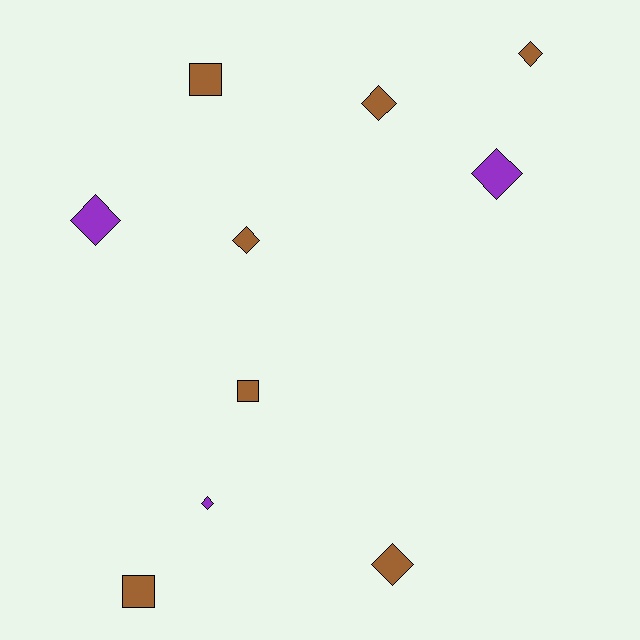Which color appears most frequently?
Brown, with 7 objects.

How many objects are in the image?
There are 10 objects.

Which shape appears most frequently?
Diamond, with 7 objects.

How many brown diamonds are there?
There are 4 brown diamonds.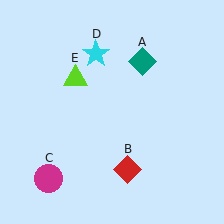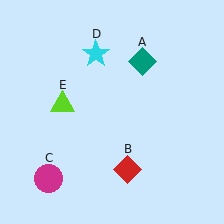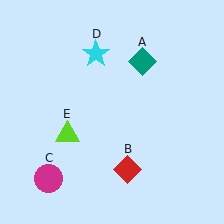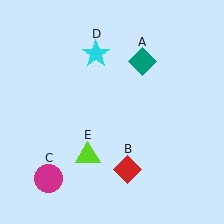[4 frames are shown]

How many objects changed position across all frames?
1 object changed position: lime triangle (object E).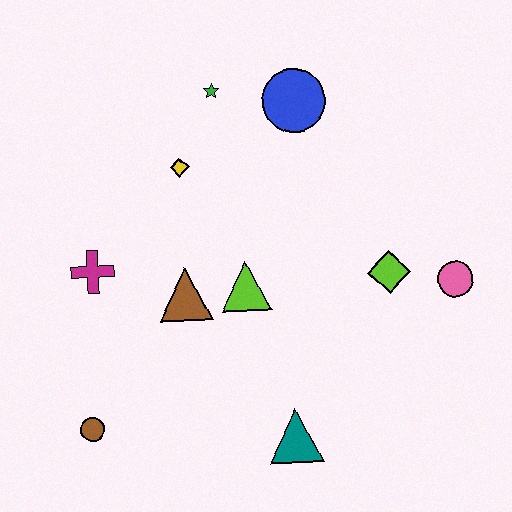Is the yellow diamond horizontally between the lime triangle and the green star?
No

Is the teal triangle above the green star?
No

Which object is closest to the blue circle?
The green star is closest to the blue circle.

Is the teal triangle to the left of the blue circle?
Yes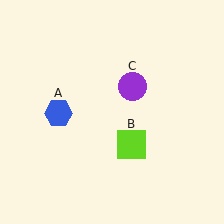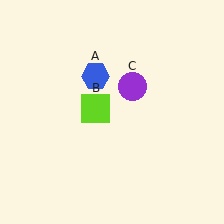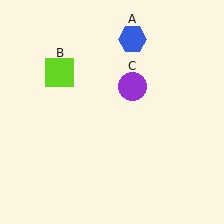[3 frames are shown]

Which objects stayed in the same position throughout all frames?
Purple circle (object C) remained stationary.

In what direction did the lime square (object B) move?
The lime square (object B) moved up and to the left.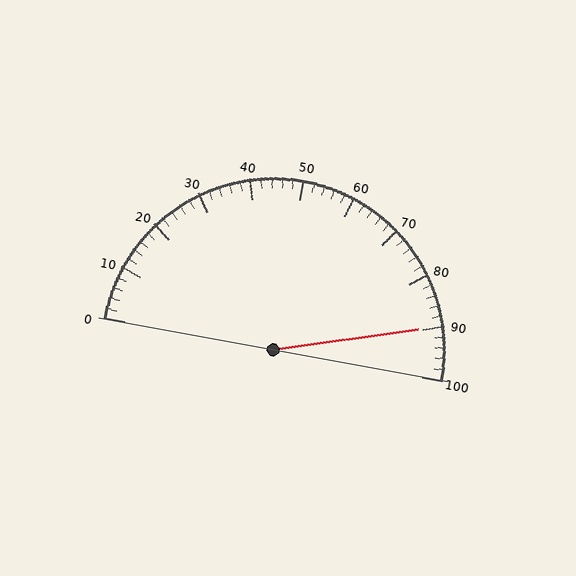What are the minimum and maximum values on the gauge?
The gauge ranges from 0 to 100.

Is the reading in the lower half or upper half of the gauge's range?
The reading is in the upper half of the range (0 to 100).